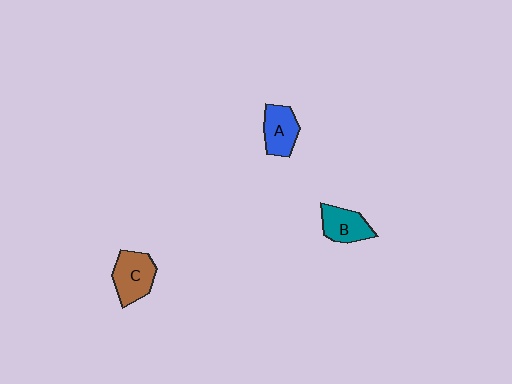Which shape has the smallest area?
Shape B (teal).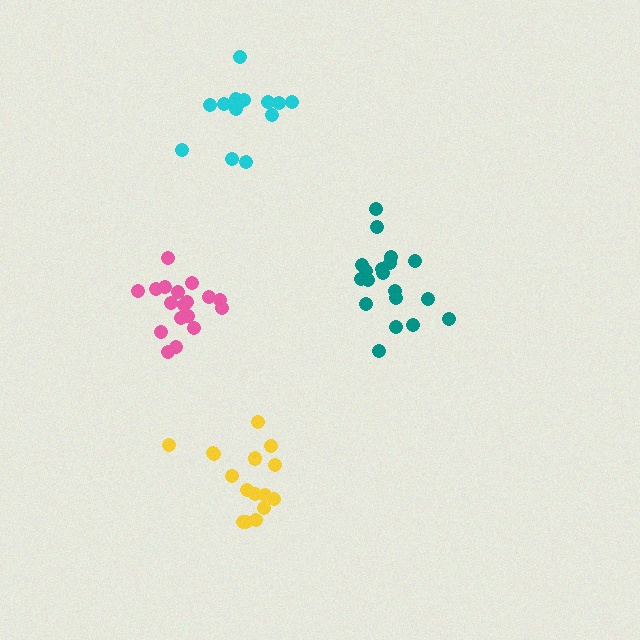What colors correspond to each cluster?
The clusters are colored: yellow, teal, pink, cyan.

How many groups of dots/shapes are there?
There are 4 groups.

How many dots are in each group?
Group 1: 17 dots, Group 2: 19 dots, Group 3: 18 dots, Group 4: 14 dots (68 total).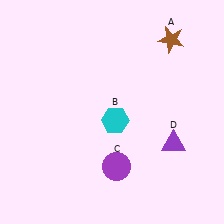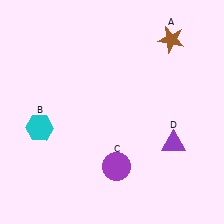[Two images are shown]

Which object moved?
The cyan hexagon (B) moved left.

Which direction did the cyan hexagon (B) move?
The cyan hexagon (B) moved left.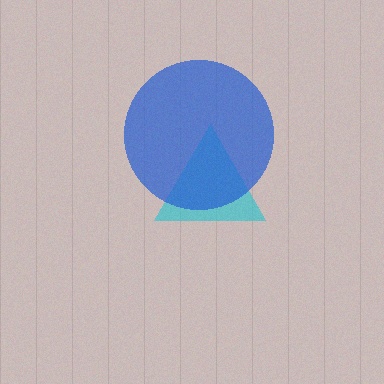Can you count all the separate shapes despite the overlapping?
Yes, there are 2 separate shapes.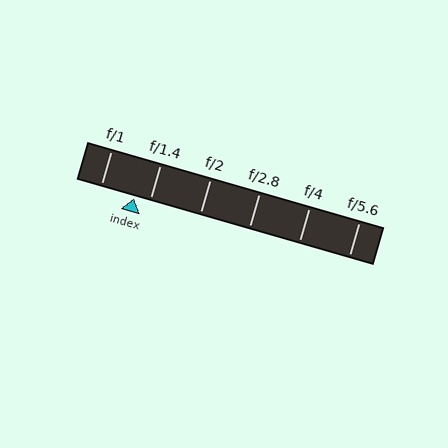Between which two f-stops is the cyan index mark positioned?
The index mark is between f/1 and f/1.4.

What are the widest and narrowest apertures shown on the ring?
The widest aperture shown is f/1 and the narrowest is f/5.6.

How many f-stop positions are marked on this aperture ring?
There are 6 f-stop positions marked.